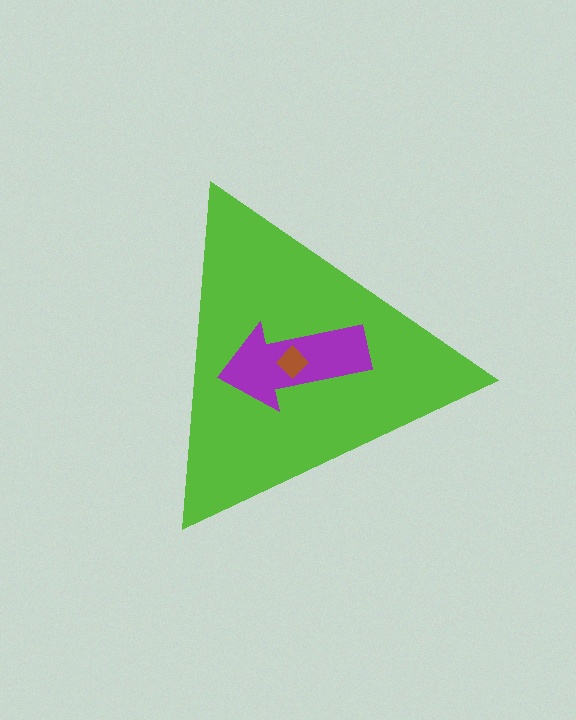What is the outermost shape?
The lime triangle.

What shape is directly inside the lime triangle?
The purple arrow.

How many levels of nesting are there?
3.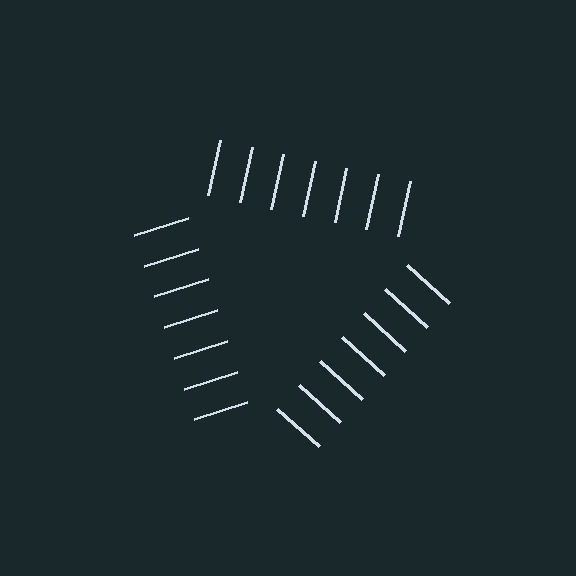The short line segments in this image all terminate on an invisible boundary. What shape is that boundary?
An illusory triangle — the line segments terminate on its edges but no continuous stroke is drawn.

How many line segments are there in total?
21 — 7 along each of the 3 edges.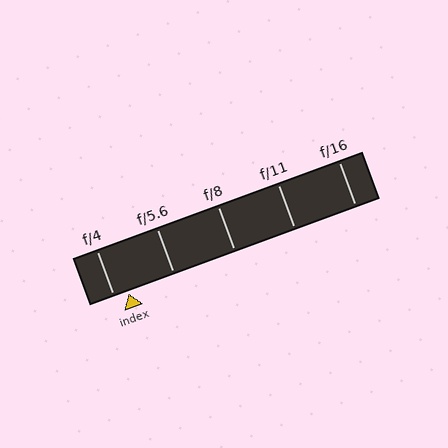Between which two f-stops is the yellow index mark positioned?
The index mark is between f/4 and f/5.6.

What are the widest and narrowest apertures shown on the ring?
The widest aperture shown is f/4 and the narrowest is f/16.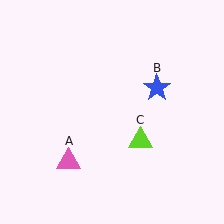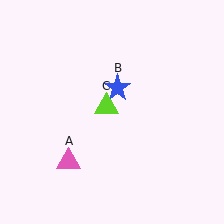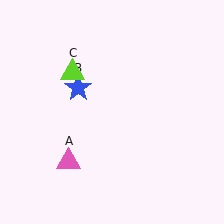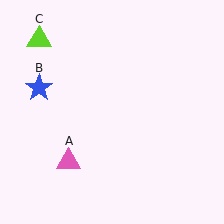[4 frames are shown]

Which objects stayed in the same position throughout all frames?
Pink triangle (object A) remained stationary.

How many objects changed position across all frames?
2 objects changed position: blue star (object B), lime triangle (object C).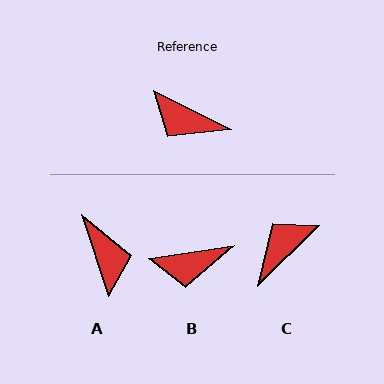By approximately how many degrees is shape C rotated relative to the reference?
Approximately 110 degrees clockwise.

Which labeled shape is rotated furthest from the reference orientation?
A, about 134 degrees away.